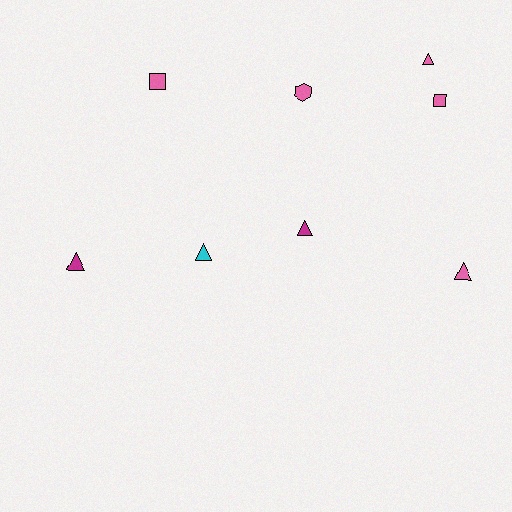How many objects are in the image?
There are 8 objects.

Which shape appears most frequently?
Triangle, with 5 objects.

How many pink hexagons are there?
There is 1 pink hexagon.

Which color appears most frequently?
Pink, with 5 objects.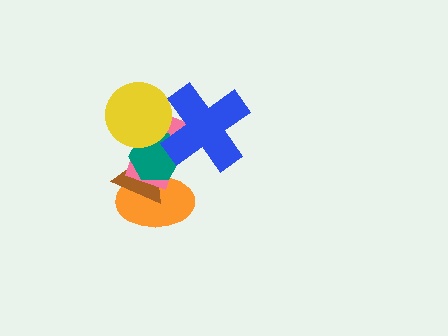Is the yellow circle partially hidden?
Yes, it is partially covered by another shape.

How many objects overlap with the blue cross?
3 objects overlap with the blue cross.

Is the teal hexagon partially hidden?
Yes, it is partially covered by another shape.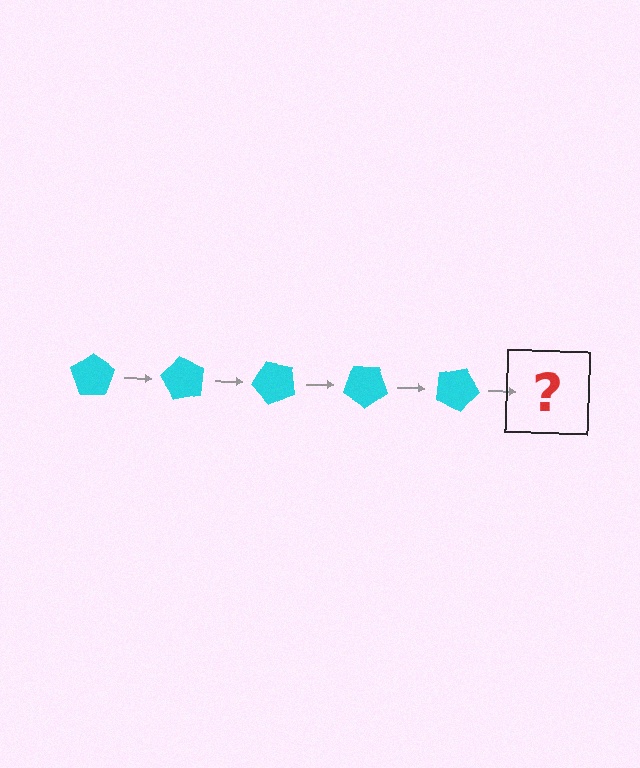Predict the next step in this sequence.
The next step is a cyan pentagon rotated 300 degrees.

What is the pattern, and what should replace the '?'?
The pattern is that the pentagon rotates 60 degrees each step. The '?' should be a cyan pentagon rotated 300 degrees.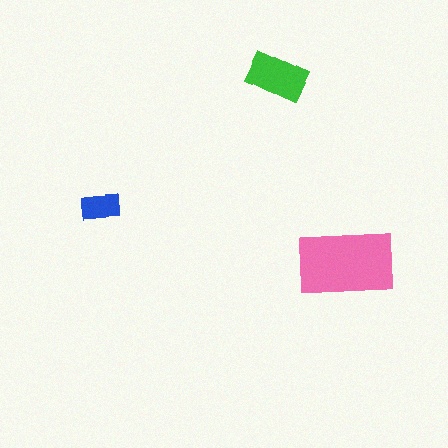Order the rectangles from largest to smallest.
the pink one, the green one, the blue one.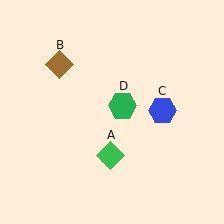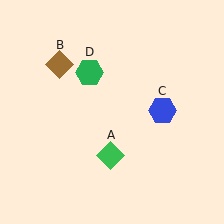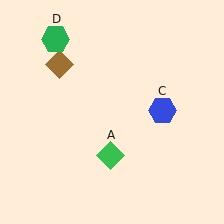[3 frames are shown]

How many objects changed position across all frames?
1 object changed position: green hexagon (object D).